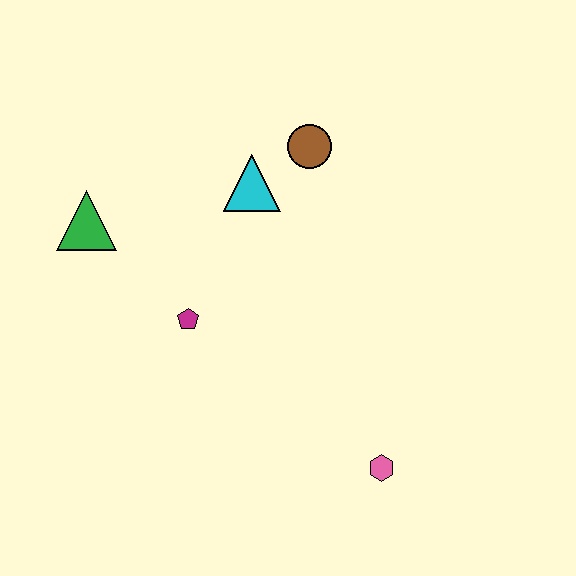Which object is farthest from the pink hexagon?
The green triangle is farthest from the pink hexagon.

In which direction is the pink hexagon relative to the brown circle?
The pink hexagon is below the brown circle.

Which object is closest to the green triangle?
The magenta pentagon is closest to the green triangle.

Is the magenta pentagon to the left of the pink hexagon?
Yes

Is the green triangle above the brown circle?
No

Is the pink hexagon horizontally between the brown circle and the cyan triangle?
No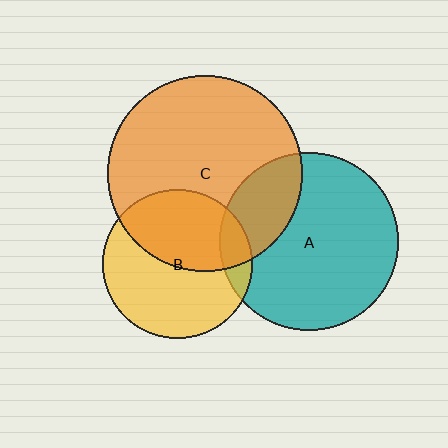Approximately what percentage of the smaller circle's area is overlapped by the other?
Approximately 45%.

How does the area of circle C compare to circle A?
Approximately 1.2 times.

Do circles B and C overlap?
Yes.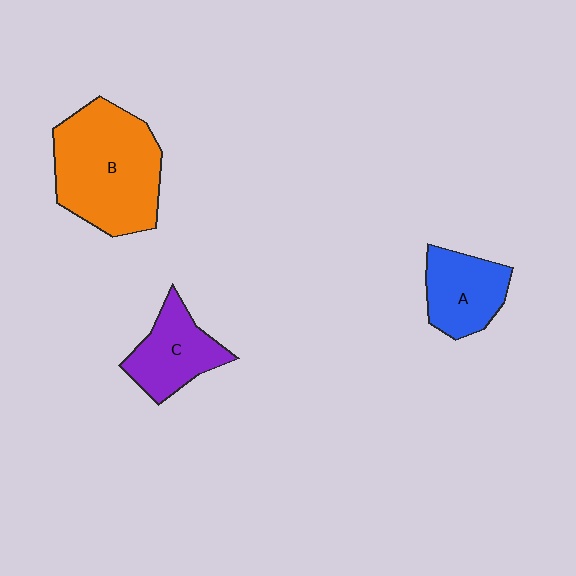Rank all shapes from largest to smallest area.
From largest to smallest: B (orange), C (purple), A (blue).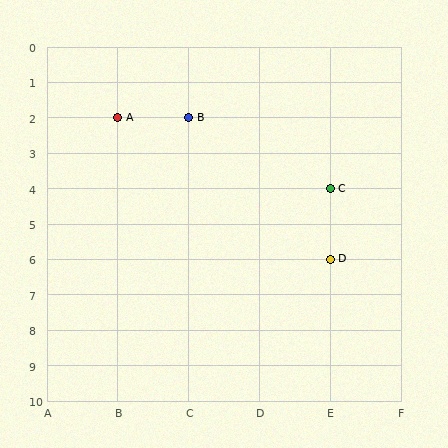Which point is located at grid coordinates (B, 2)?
Point A is at (B, 2).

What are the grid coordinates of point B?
Point B is at grid coordinates (C, 2).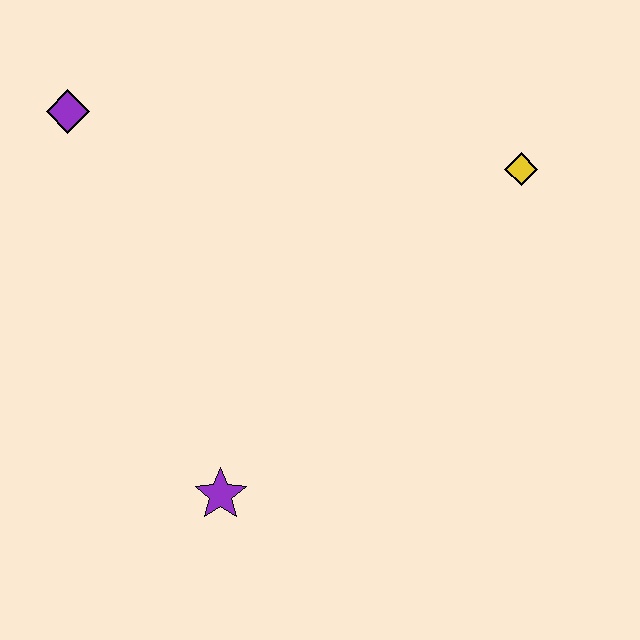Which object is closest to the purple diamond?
The purple star is closest to the purple diamond.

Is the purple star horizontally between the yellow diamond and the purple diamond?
Yes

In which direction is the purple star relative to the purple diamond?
The purple star is below the purple diamond.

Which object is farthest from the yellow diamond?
The purple diamond is farthest from the yellow diamond.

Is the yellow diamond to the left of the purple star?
No